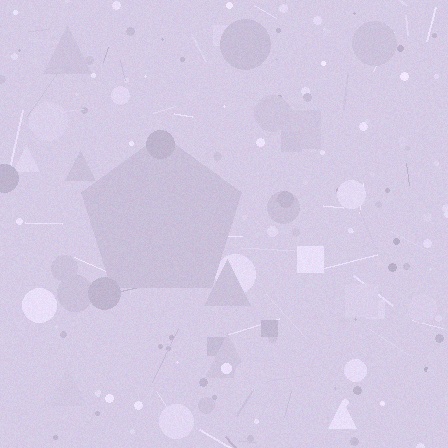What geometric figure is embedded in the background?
A pentagon is embedded in the background.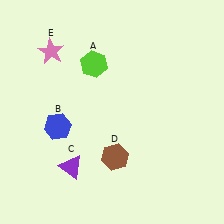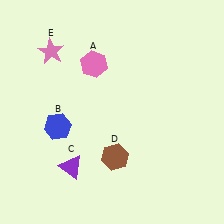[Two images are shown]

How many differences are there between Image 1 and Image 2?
There is 1 difference between the two images.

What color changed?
The hexagon (A) changed from lime in Image 1 to pink in Image 2.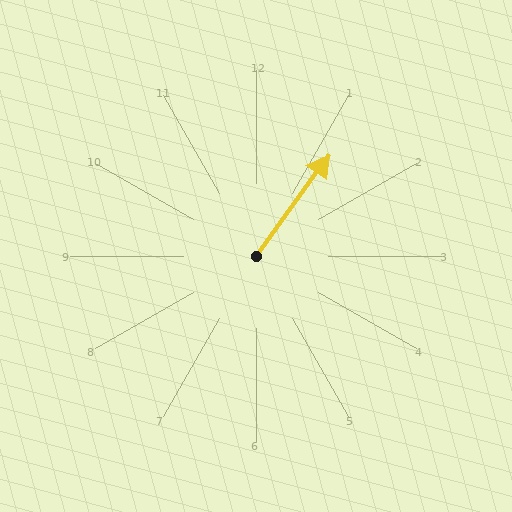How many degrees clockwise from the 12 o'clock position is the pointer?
Approximately 36 degrees.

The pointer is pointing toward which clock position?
Roughly 1 o'clock.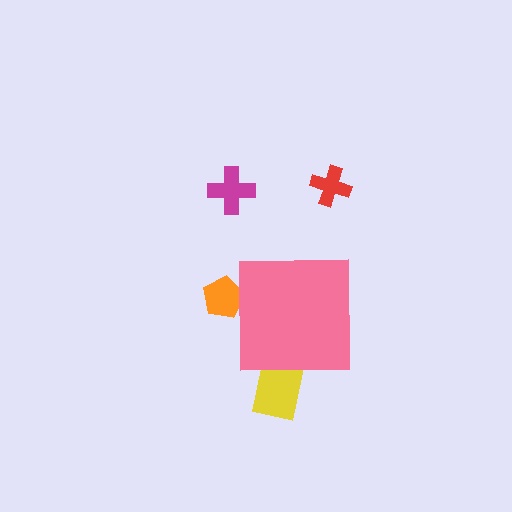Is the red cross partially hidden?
No, the red cross is fully visible.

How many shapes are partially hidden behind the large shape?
2 shapes are partially hidden.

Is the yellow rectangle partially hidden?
Yes, the yellow rectangle is partially hidden behind the pink square.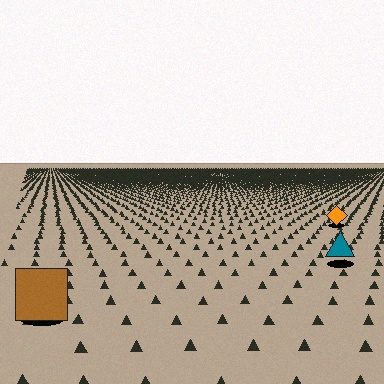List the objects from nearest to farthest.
From nearest to farthest: the brown square, the teal triangle, the orange diamond.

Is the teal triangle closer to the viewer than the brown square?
No. The brown square is closer — you can tell from the texture gradient: the ground texture is coarser near it.